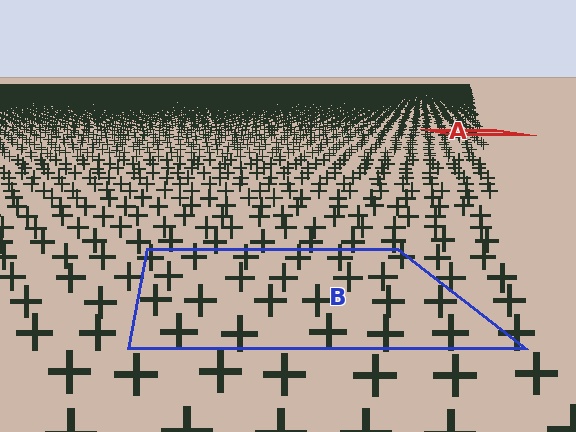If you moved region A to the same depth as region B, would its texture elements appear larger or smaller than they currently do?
They would appear larger. At a closer depth, the same texture elements are projected at a bigger on-screen size.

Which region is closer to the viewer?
Region B is closer. The texture elements there are larger and more spread out.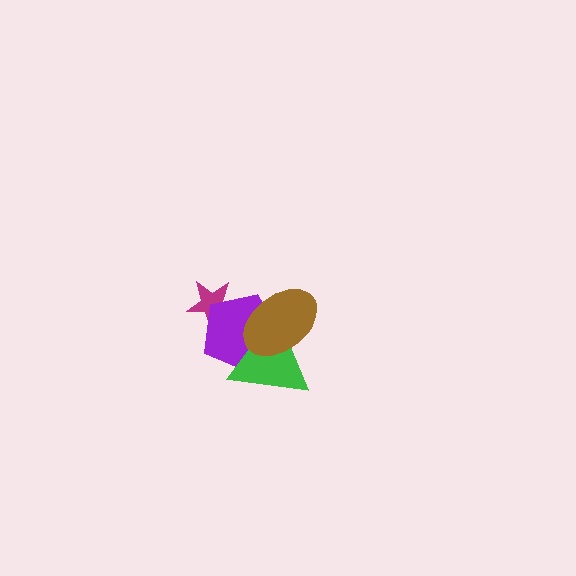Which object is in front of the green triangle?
The brown ellipse is in front of the green triangle.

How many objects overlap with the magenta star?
1 object overlaps with the magenta star.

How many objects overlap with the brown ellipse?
2 objects overlap with the brown ellipse.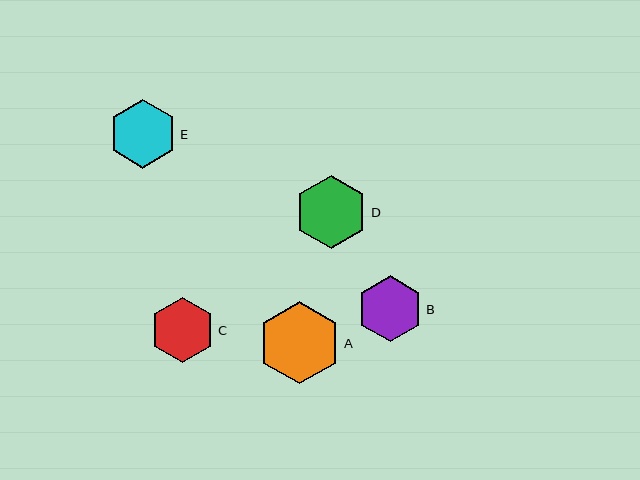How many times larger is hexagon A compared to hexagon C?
Hexagon A is approximately 1.3 times the size of hexagon C.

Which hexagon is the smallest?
Hexagon C is the smallest with a size of approximately 65 pixels.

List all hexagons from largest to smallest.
From largest to smallest: A, D, E, B, C.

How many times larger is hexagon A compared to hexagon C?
Hexagon A is approximately 1.3 times the size of hexagon C.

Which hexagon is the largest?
Hexagon A is the largest with a size of approximately 82 pixels.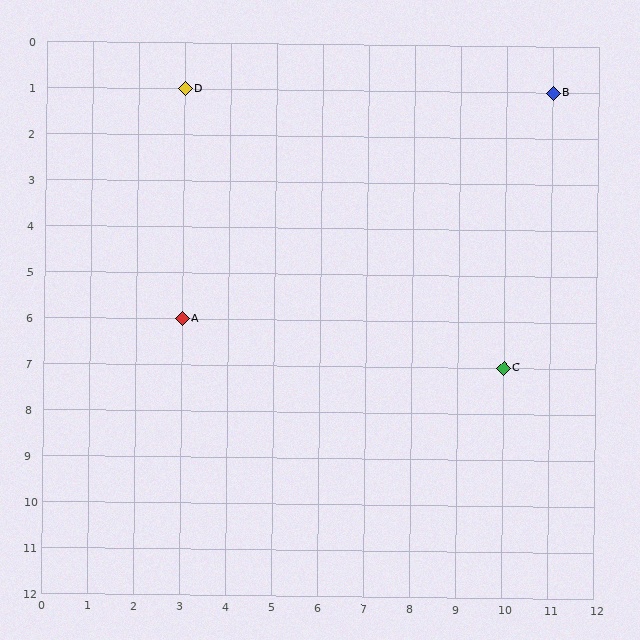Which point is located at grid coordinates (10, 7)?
Point C is at (10, 7).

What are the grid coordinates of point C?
Point C is at grid coordinates (10, 7).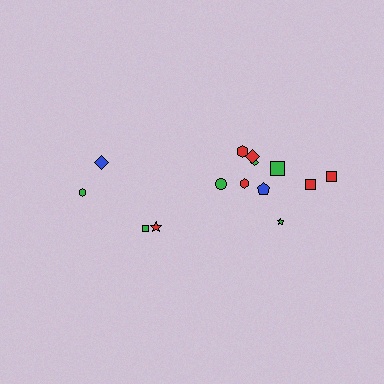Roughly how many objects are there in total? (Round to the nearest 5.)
Roughly 15 objects in total.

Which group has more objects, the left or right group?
The right group.